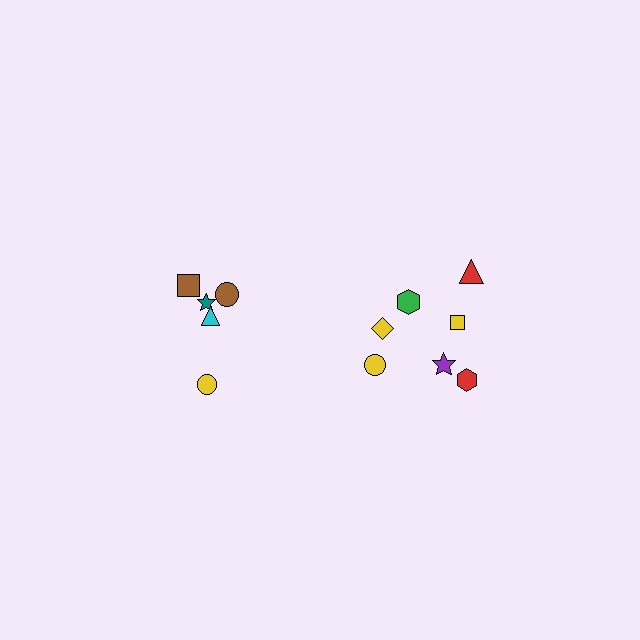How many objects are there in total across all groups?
There are 12 objects.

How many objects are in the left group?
There are 5 objects.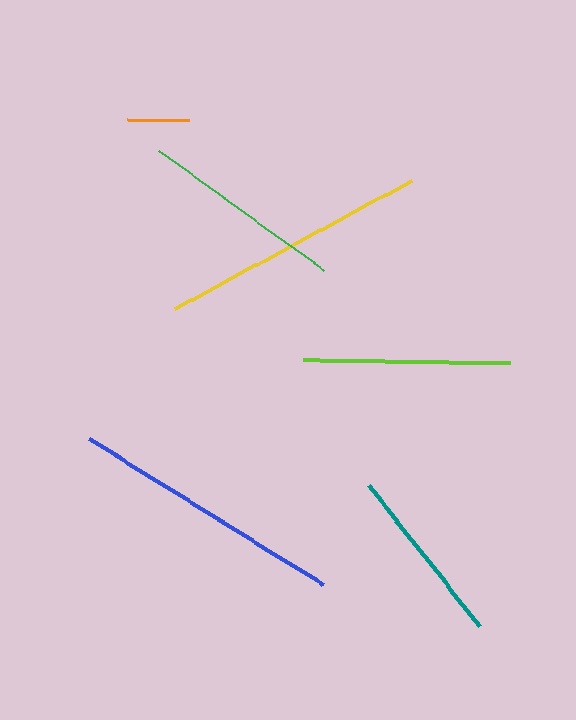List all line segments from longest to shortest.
From longest to shortest: blue, yellow, lime, green, teal, orange.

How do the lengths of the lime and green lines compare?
The lime and green lines are approximately the same length.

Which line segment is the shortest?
The orange line is the shortest at approximately 62 pixels.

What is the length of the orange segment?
The orange segment is approximately 62 pixels long.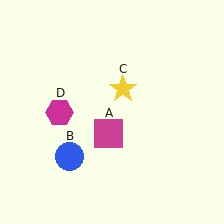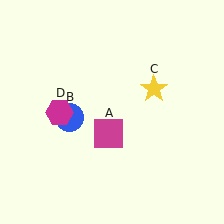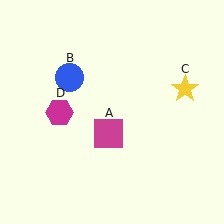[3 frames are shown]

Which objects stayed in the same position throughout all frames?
Magenta square (object A) and magenta hexagon (object D) remained stationary.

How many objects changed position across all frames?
2 objects changed position: blue circle (object B), yellow star (object C).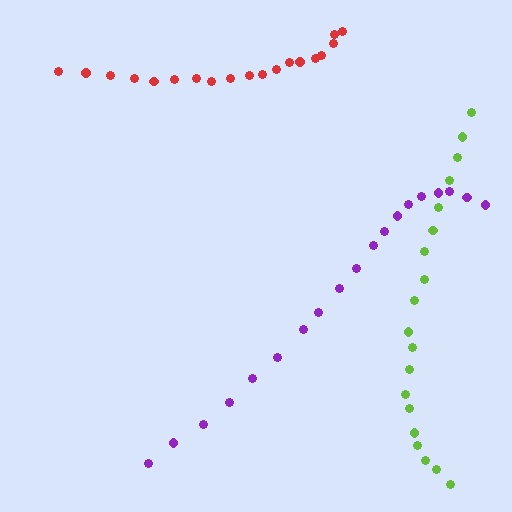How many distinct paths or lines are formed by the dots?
There are 3 distinct paths.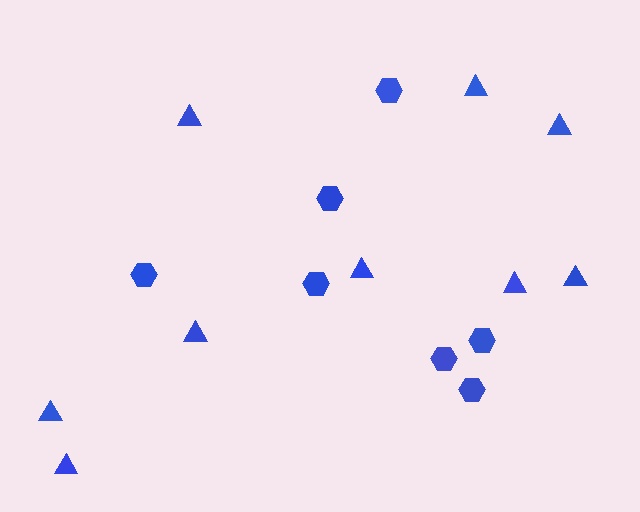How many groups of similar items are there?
There are 2 groups: one group of triangles (9) and one group of hexagons (7).